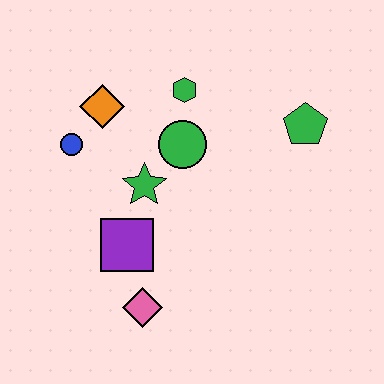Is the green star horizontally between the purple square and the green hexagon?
Yes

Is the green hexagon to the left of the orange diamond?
No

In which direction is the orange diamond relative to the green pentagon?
The orange diamond is to the left of the green pentagon.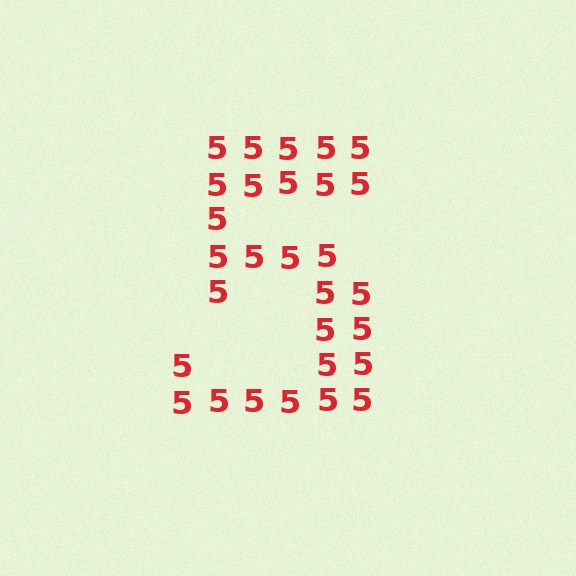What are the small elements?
The small elements are digit 5's.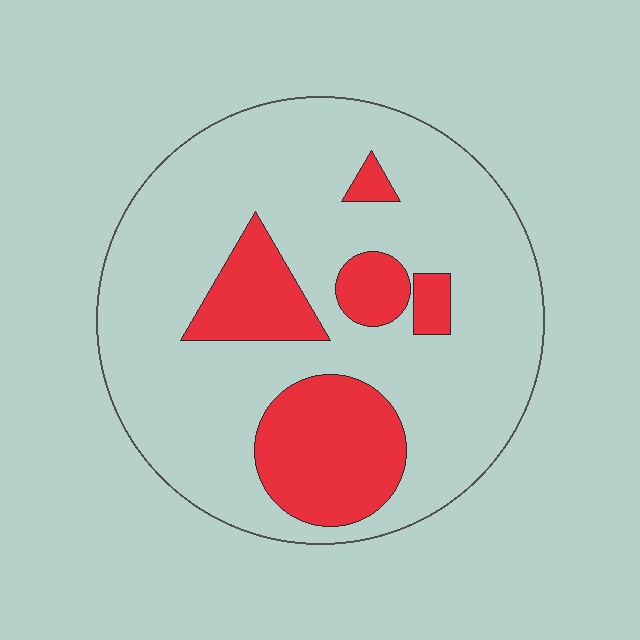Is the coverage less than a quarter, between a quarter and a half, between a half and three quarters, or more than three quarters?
Less than a quarter.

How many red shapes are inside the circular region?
5.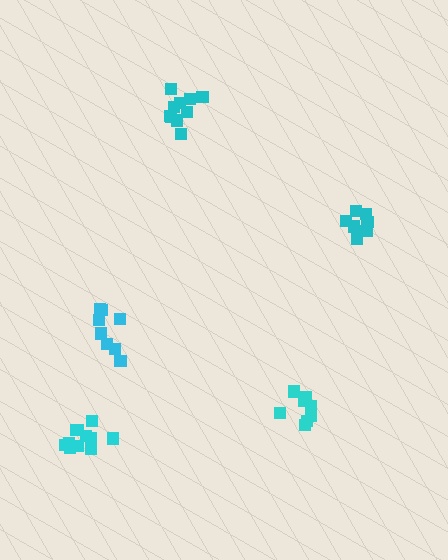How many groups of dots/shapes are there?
There are 5 groups.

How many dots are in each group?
Group 1: 10 dots, Group 2: 8 dots, Group 3: 9 dots, Group 4: 9 dots, Group 5: 11 dots (47 total).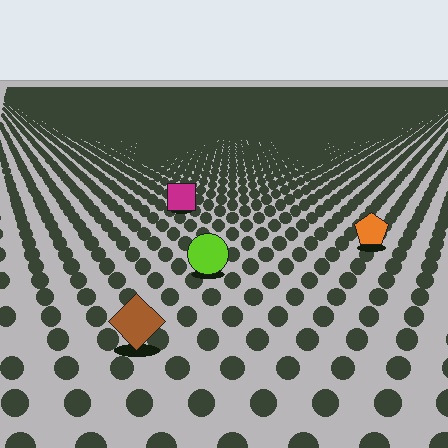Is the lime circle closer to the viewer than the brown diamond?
No. The brown diamond is closer — you can tell from the texture gradient: the ground texture is coarser near it.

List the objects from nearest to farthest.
From nearest to farthest: the brown diamond, the lime circle, the orange pentagon, the magenta square.